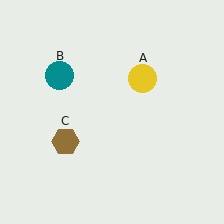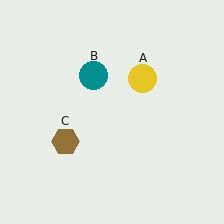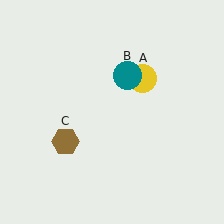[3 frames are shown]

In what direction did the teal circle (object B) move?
The teal circle (object B) moved right.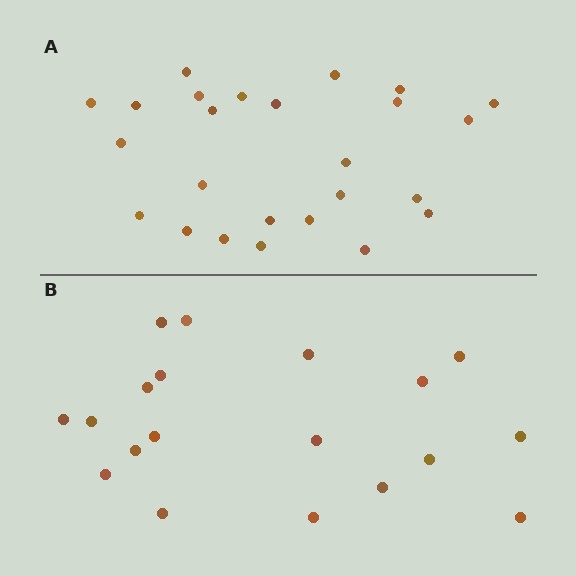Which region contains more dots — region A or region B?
Region A (the top region) has more dots.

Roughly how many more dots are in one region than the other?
Region A has about 6 more dots than region B.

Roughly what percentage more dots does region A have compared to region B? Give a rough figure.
About 30% more.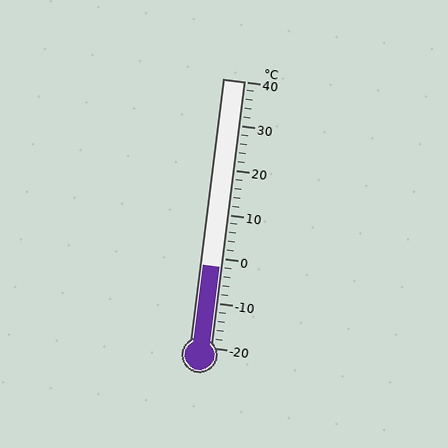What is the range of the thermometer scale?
The thermometer scale ranges from -20°C to 40°C.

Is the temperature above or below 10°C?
The temperature is below 10°C.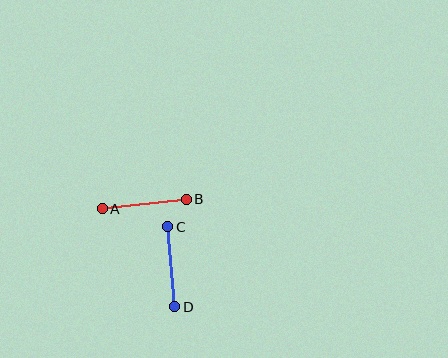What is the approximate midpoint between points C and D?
The midpoint is at approximately (171, 267) pixels.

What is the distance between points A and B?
The distance is approximately 84 pixels.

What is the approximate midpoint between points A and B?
The midpoint is at approximately (144, 204) pixels.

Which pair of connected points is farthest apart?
Points A and B are farthest apart.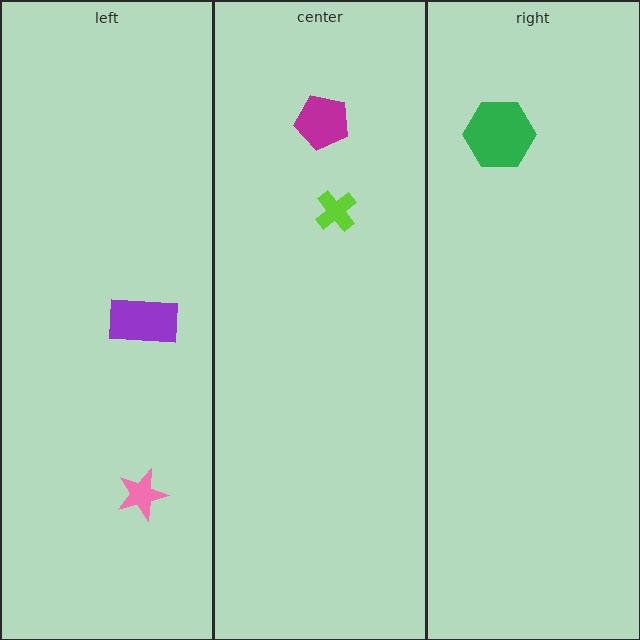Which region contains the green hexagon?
The right region.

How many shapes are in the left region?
2.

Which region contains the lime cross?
The center region.